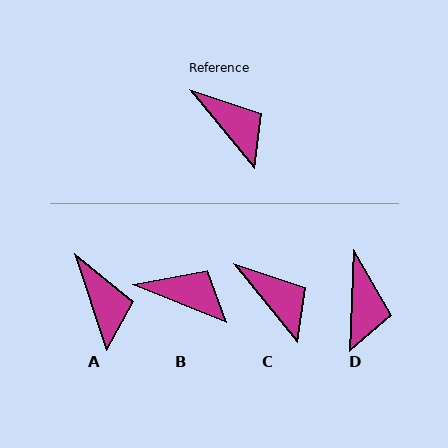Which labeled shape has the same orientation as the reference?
C.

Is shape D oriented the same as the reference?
No, it is off by about 42 degrees.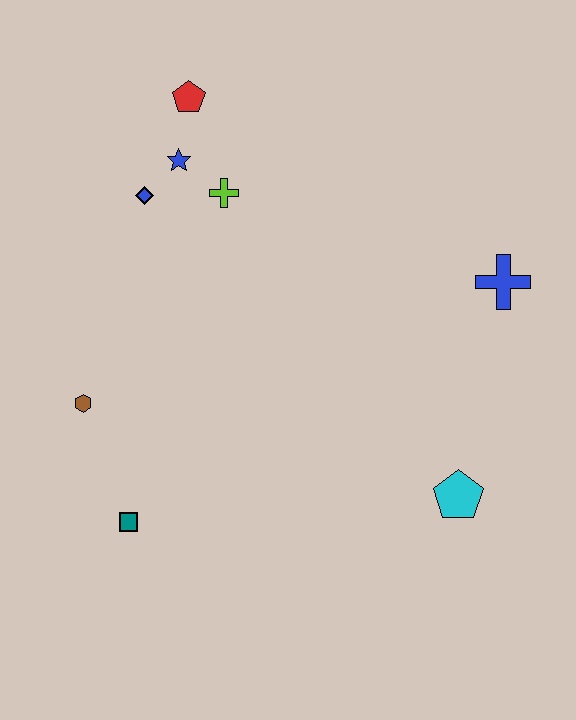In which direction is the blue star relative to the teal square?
The blue star is above the teal square.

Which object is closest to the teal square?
The brown hexagon is closest to the teal square.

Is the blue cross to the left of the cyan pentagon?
No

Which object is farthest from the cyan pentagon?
The red pentagon is farthest from the cyan pentagon.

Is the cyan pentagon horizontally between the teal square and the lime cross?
No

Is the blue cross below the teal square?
No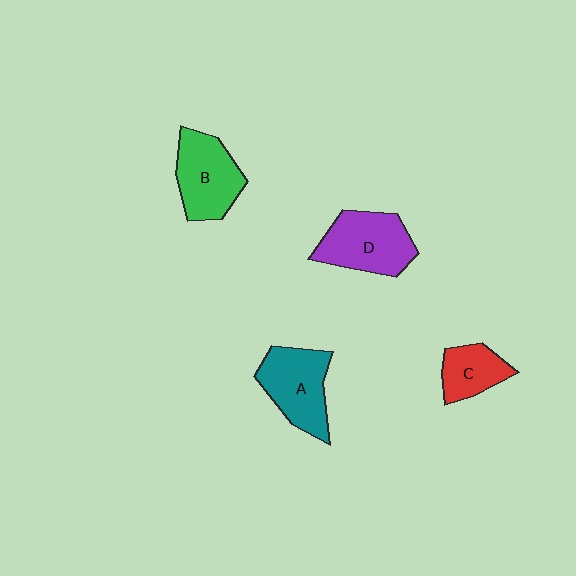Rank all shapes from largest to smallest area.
From largest to smallest: D (purple), A (teal), B (green), C (red).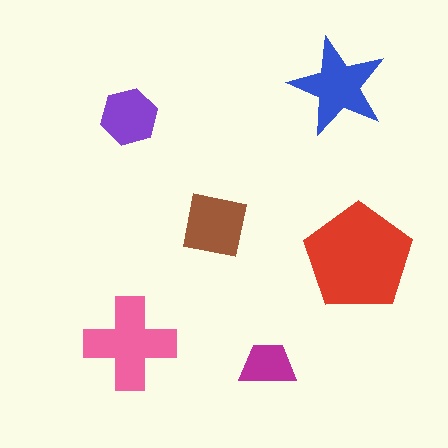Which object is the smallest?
The magenta trapezoid.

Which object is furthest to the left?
The purple hexagon is leftmost.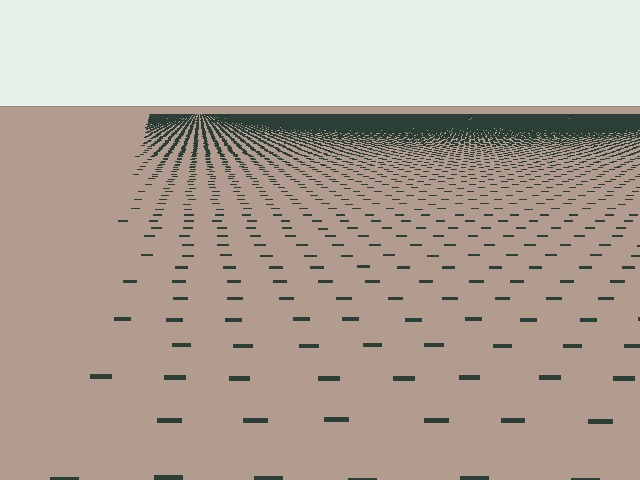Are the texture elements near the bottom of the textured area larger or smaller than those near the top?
Larger. Near the bottom, elements are closer to the viewer and appear at a bigger on-screen size.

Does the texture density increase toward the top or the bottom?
Density increases toward the top.